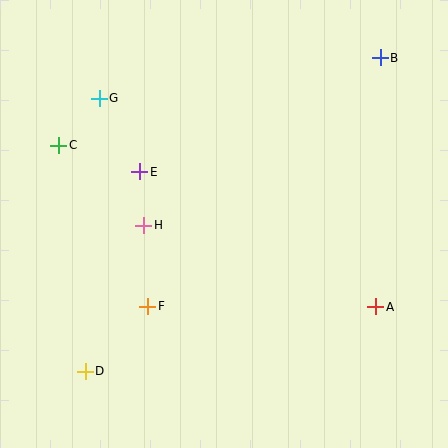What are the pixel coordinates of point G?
Point G is at (99, 98).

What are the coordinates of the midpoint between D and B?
The midpoint between D and B is at (233, 215).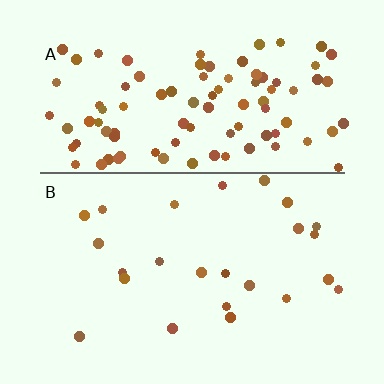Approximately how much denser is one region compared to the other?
Approximately 4.1× — region A over region B.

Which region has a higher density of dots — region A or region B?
A (the top).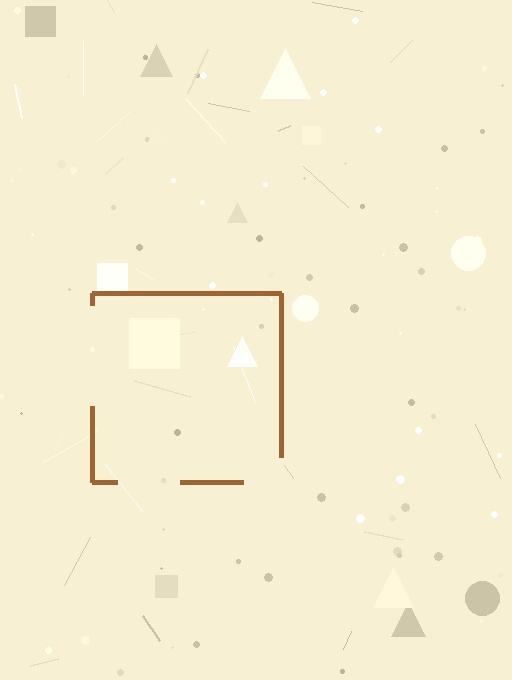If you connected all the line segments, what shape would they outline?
They would outline a square.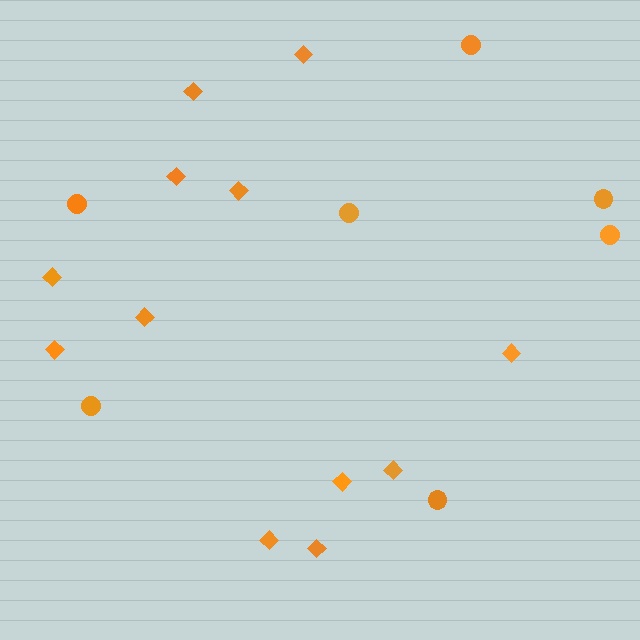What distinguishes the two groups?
There are 2 groups: one group of circles (7) and one group of diamonds (12).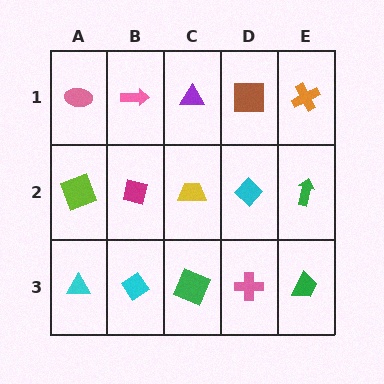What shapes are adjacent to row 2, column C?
A purple triangle (row 1, column C), a green square (row 3, column C), a magenta square (row 2, column B), a cyan diamond (row 2, column D).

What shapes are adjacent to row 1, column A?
A lime square (row 2, column A), a pink arrow (row 1, column B).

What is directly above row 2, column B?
A pink arrow.